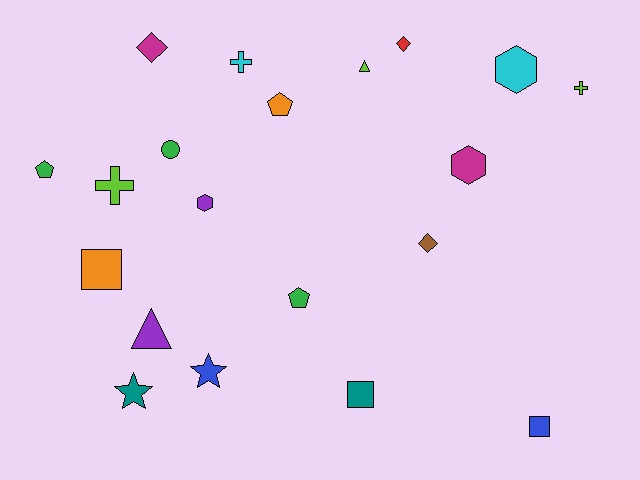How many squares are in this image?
There are 3 squares.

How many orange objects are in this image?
There are 2 orange objects.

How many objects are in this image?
There are 20 objects.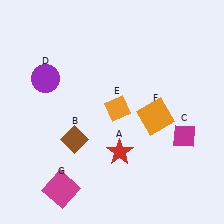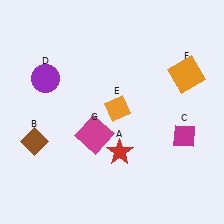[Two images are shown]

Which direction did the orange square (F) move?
The orange square (F) moved up.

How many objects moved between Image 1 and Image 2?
3 objects moved between the two images.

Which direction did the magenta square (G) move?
The magenta square (G) moved up.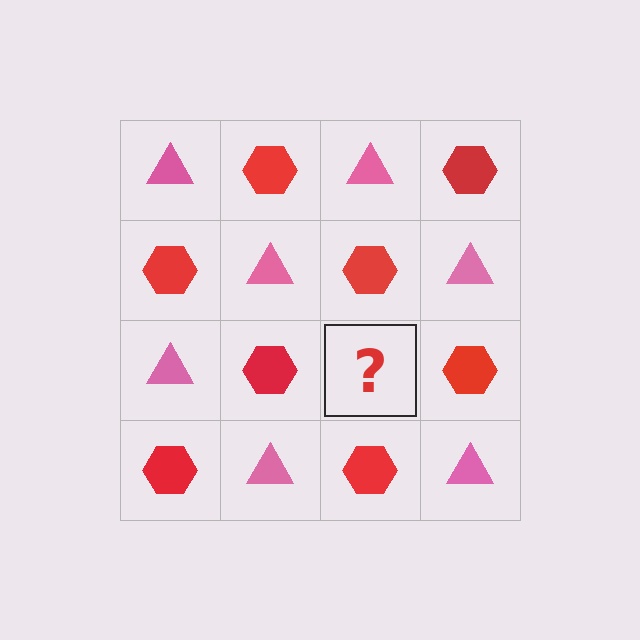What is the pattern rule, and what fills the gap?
The rule is that it alternates pink triangle and red hexagon in a checkerboard pattern. The gap should be filled with a pink triangle.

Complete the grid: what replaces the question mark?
The question mark should be replaced with a pink triangle.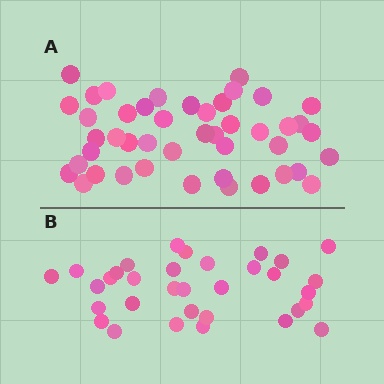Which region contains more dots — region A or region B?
Region A (the top region) has more dots.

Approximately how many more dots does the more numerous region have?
Region A has roughly 12 or so more dots than region B.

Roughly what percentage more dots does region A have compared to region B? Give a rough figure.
About 35% more.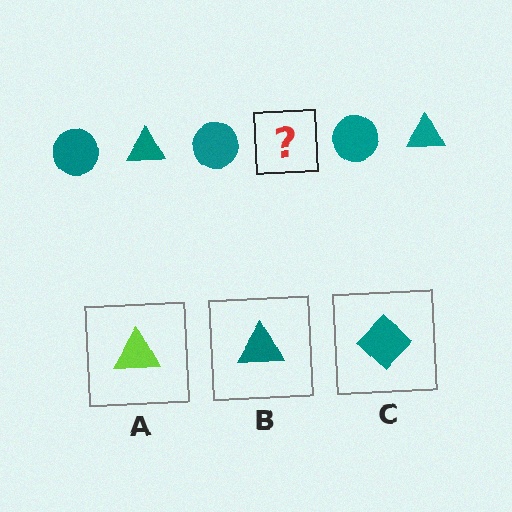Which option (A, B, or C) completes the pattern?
B.